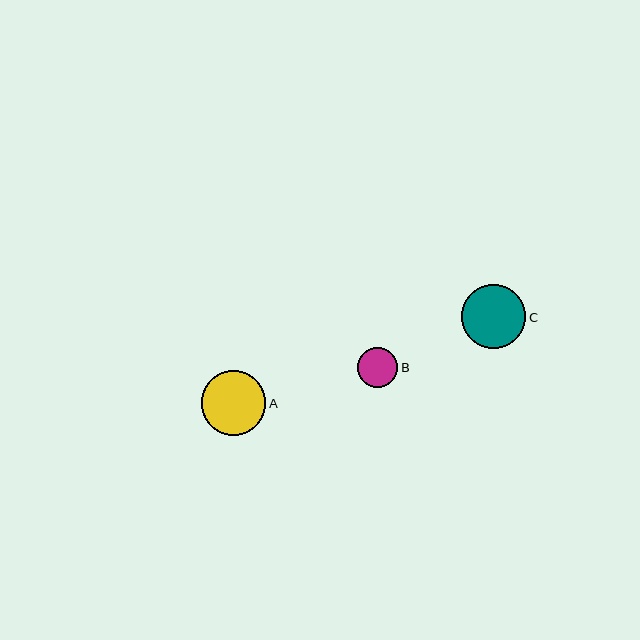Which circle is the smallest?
Circle B is the smallest with a size of approximately 40 pixels.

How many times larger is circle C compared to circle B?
Circle C is approximately 1.6 times the size of circle B.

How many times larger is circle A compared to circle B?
Circle A is approximately 1.6 times the size of circle B.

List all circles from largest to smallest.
From largest to smallest: A, C, B.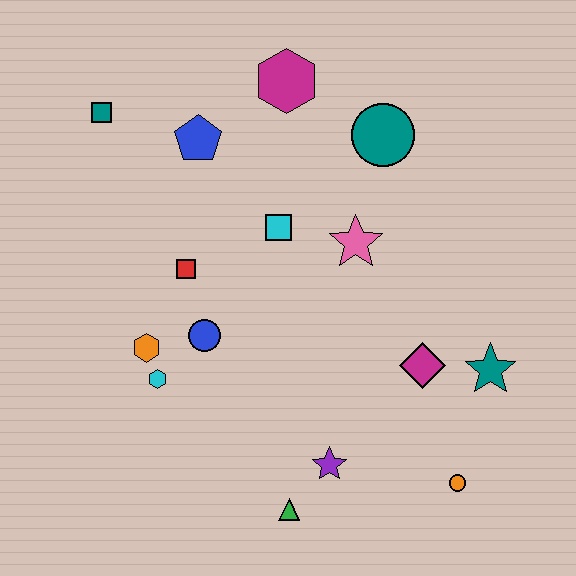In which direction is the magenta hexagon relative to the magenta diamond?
The magenta hexagon is above the magenta diamond.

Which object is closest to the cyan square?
The pink star is closest to the cyan square.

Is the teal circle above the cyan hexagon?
Yes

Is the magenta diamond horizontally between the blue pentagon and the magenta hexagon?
No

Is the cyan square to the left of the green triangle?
Yes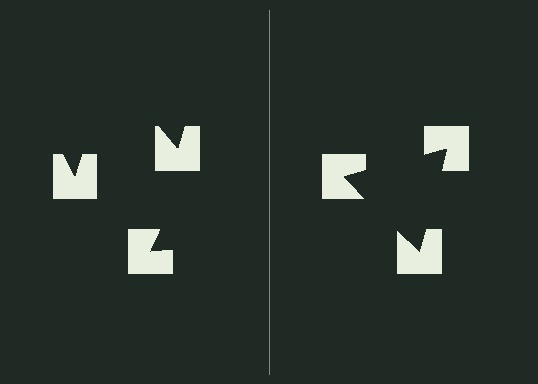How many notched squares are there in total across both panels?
6 — 3 on each side.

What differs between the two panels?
The notched squares are positioned identically on both sides; only the wedge orientations differ. On the right they align to a triangle; on the left they are misaligned.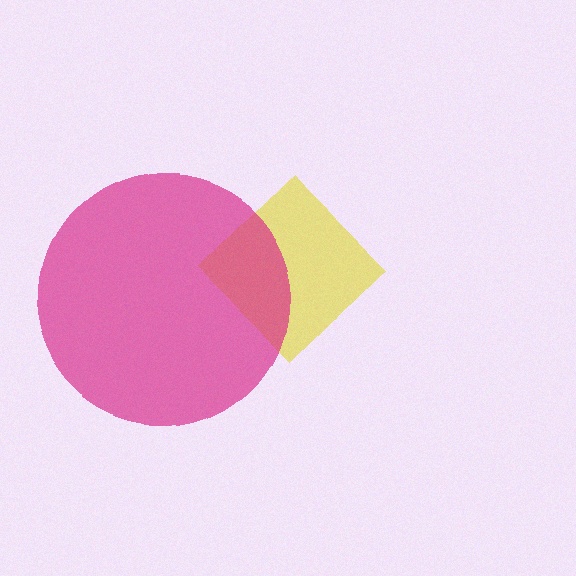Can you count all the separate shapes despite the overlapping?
Yes, there are 2 separate shapes.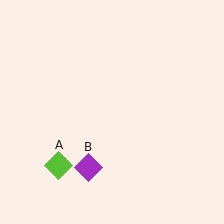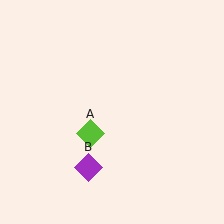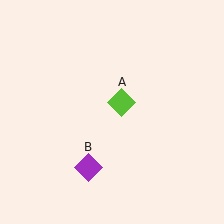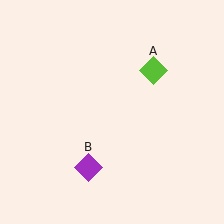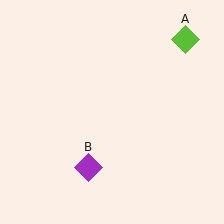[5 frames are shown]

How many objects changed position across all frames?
1 object changed position: lime diamond (object A).